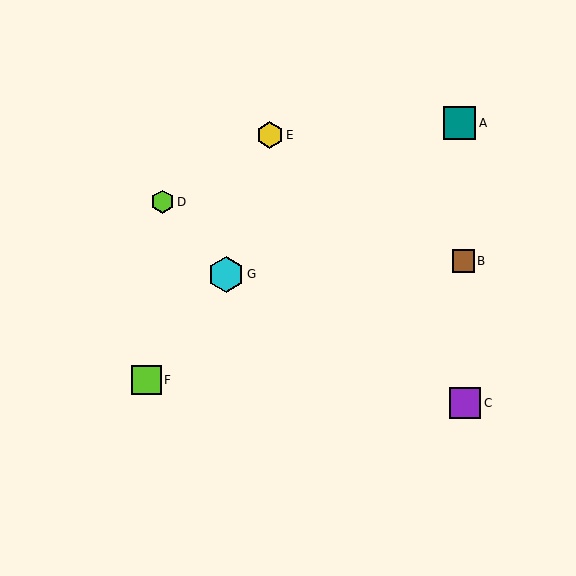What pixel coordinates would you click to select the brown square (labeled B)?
Click at (463, 261) to select the brown square B.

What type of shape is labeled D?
Shape D is a lime hexagon.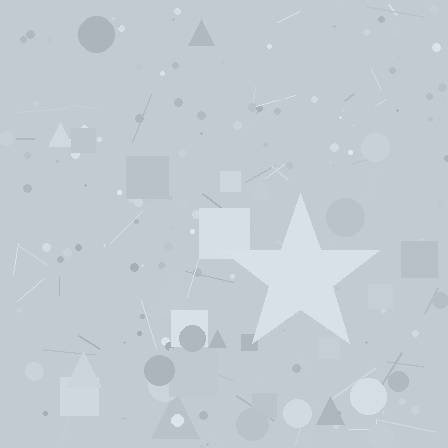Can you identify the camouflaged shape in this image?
The camouflaged shape is a star.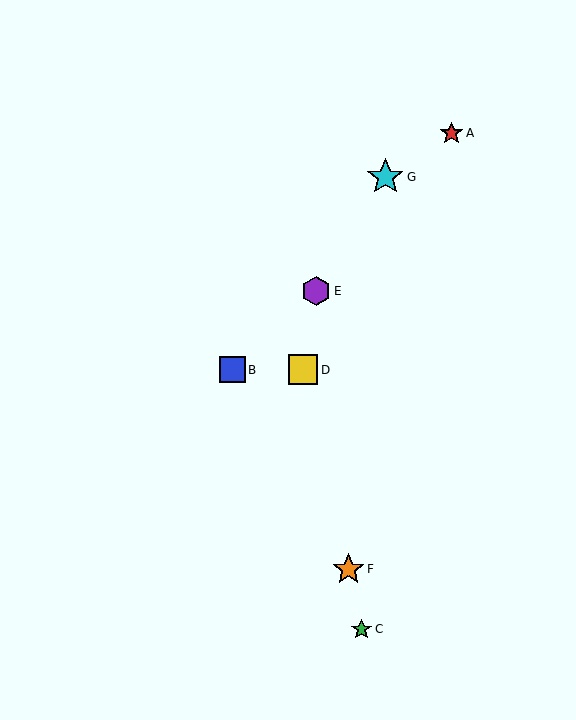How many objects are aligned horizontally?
2 objects (B, D) are aligned horizontally.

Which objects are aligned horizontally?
Objects B, D are aligned horizontally.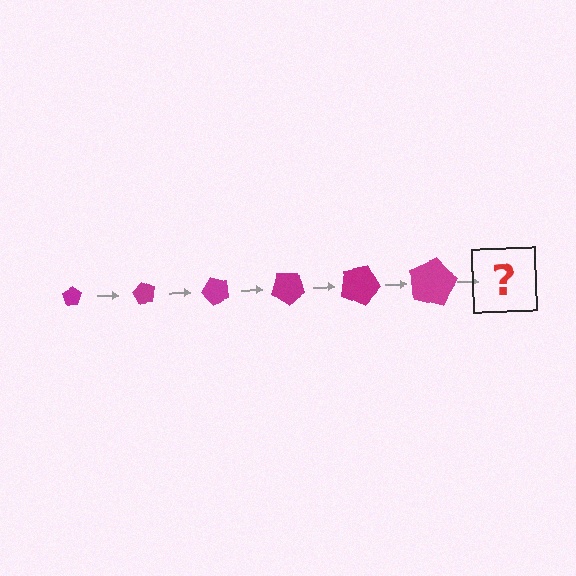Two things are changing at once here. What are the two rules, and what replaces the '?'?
The two rules are that the pentagon grows larger each step and it rotates 60 degrees each step. The '?' should be a pentagon, larger than the previous one and rotated 360 degrees from the start.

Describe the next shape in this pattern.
It should be a pentagon, larger than the previous one and rotated 360 degrees from the start.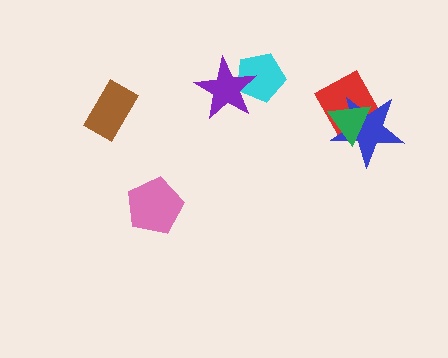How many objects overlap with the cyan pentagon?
1 object overlaps with the cyan pentagon.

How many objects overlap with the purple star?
1 object overlaps with the purple star.